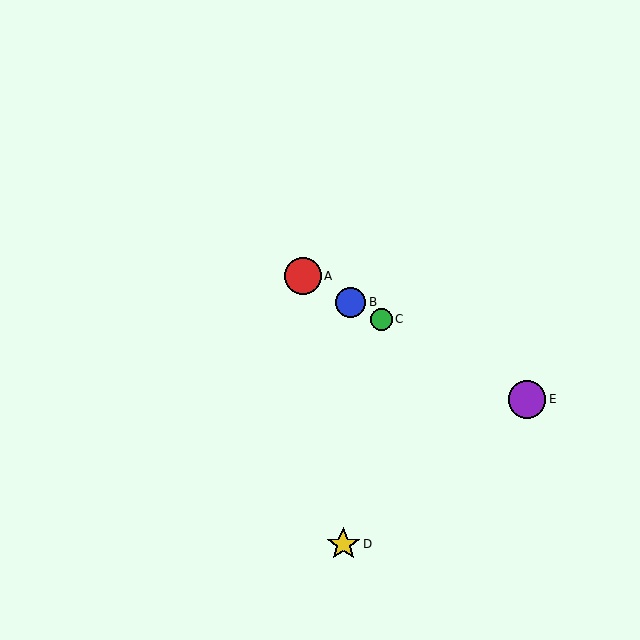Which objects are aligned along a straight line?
Objects A, B, C, E are aligned along a straight line.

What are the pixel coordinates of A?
Object A is at (303, 276).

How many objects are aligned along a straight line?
4 objects (A, B, C, E) are aligned along a straight line.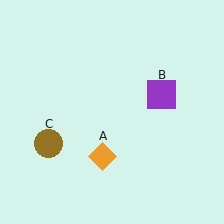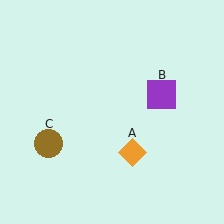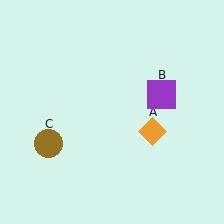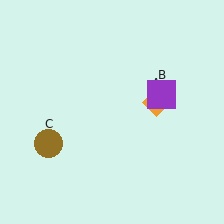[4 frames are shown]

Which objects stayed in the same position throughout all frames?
Purple square (object B) and brown circle (object C) remained stationary.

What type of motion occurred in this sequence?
The orange diamond (object A) rotated counterclockwise around the center of the scene.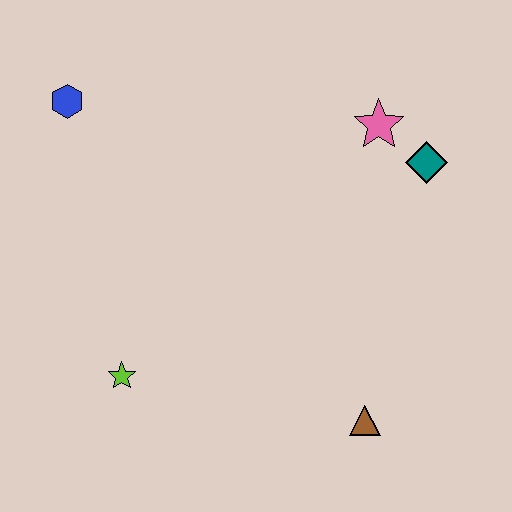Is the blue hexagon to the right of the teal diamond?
No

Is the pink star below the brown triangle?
No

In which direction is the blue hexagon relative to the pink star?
The blue hexagon is to the left of the pink star.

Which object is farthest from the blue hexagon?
The brown triangle is farthest from the blue hexagon.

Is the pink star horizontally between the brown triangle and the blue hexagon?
No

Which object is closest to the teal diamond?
The pink star is closest to the teal diamond.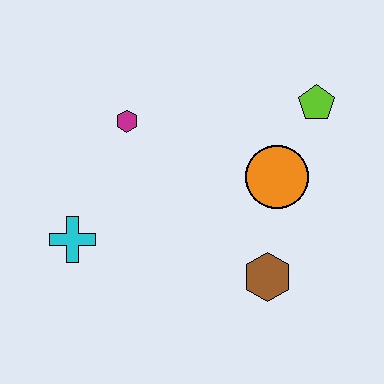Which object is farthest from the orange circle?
The cyan cross is farthest from the orange circle.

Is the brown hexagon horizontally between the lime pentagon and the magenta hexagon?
Yes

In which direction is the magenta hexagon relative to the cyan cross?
The magenta hexagon is above the cyan cross.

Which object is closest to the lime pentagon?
The orange circle is closest to the lime pentagon.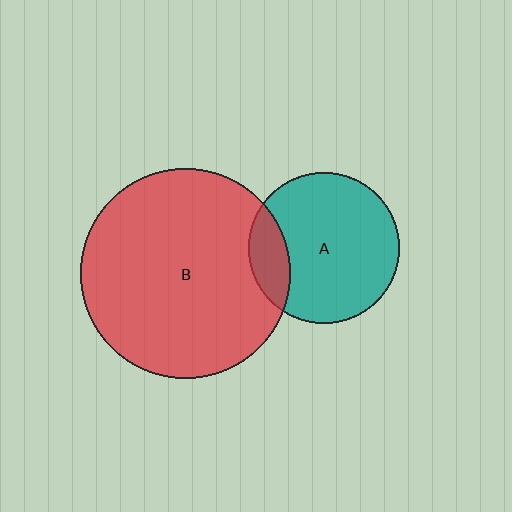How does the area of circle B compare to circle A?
Approximately 1.9 times.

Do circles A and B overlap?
Yes.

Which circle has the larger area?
Circle B (red).